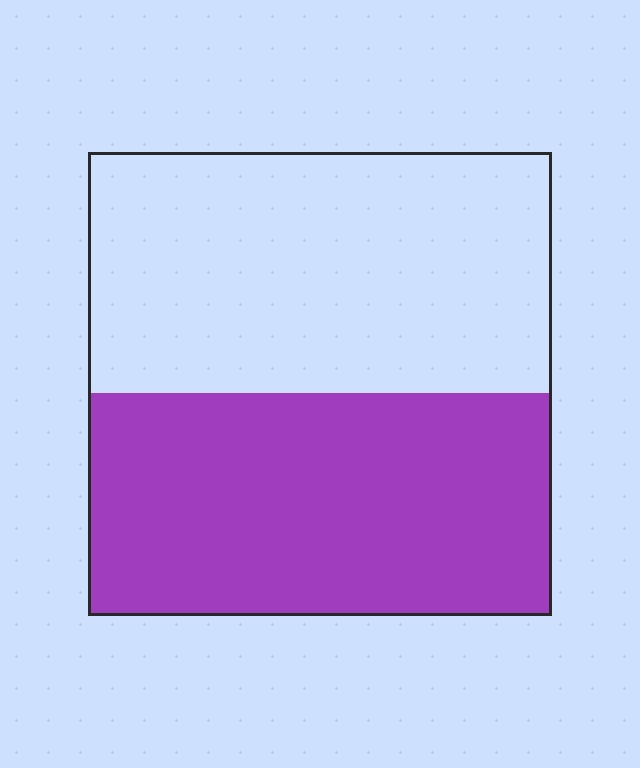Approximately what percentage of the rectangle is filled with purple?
Approximately 50%.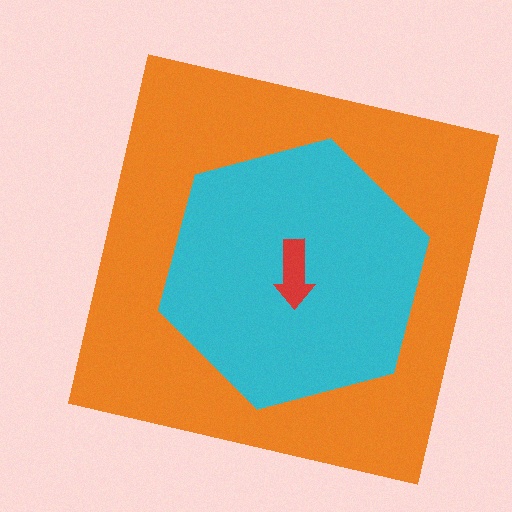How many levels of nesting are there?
3.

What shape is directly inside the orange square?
The cyan hexagon.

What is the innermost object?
The red arrow.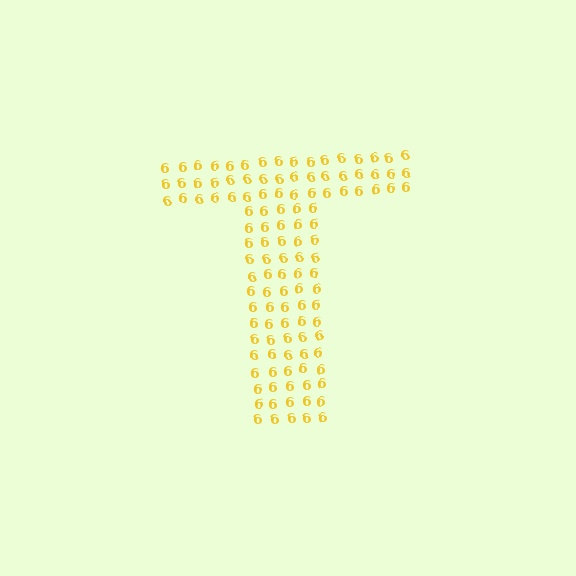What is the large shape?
The large shape is the letter T.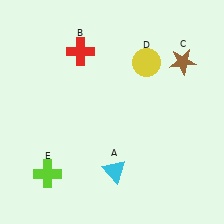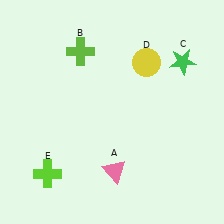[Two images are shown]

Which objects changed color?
A changed from cyan to pink. B changed from red to lime. C changed from brown to green.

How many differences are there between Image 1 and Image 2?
There are 3 differences between the two images.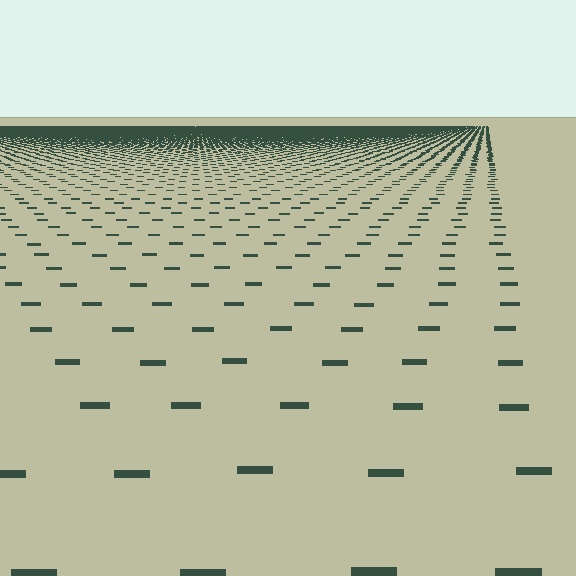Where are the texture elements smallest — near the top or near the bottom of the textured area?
Near the top.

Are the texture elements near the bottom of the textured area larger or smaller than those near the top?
Larger. Near the bottom, elements are closer to the viewer and appear at a bigger on-screen size.